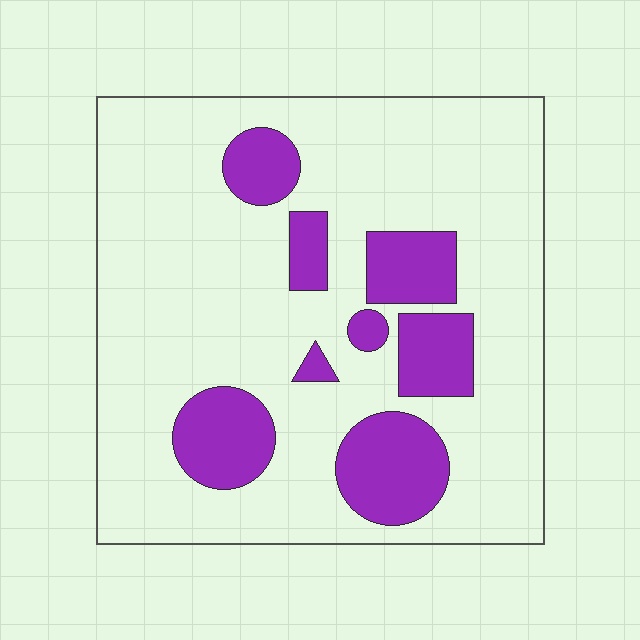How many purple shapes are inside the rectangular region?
8.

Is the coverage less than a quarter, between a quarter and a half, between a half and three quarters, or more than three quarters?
Less than a quarter.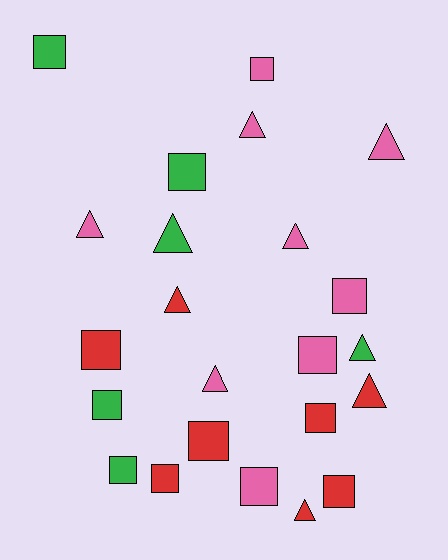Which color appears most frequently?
Pink, with 9 objects.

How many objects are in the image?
There are 23 objects.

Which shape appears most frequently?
Square, with 13 objects.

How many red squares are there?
There are 5 red squares.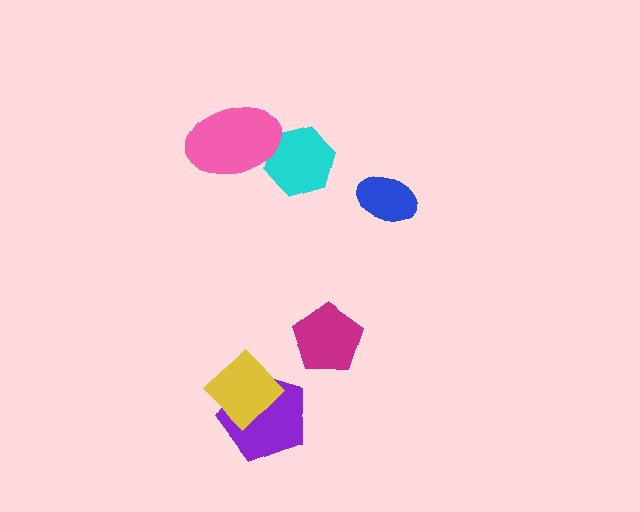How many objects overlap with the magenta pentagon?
0 objects overlap with the magenta pentagon.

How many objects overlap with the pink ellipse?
1 object overlaps with the pink ellipse.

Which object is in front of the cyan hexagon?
The pink ellipse is in front of the cyan hexagon.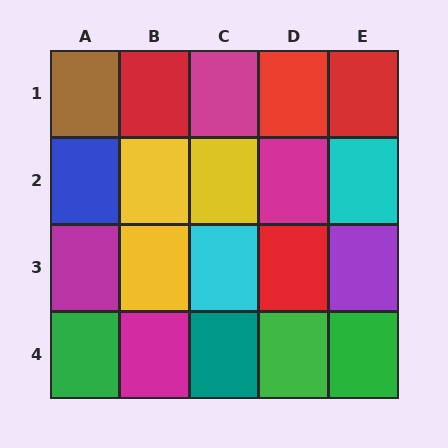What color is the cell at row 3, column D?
Red.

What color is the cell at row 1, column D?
Red.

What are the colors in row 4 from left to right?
Green, magenta, teal, green, green.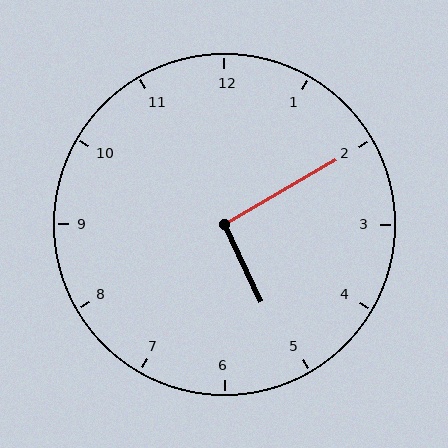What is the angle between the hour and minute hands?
Approximately 95 degrees.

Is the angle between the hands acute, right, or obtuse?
It is right.